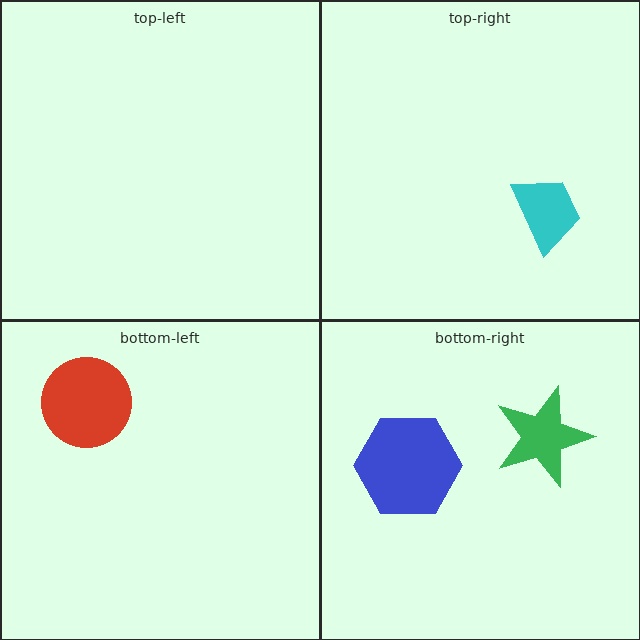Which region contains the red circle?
The bottom-left region.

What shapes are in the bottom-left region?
The red circle.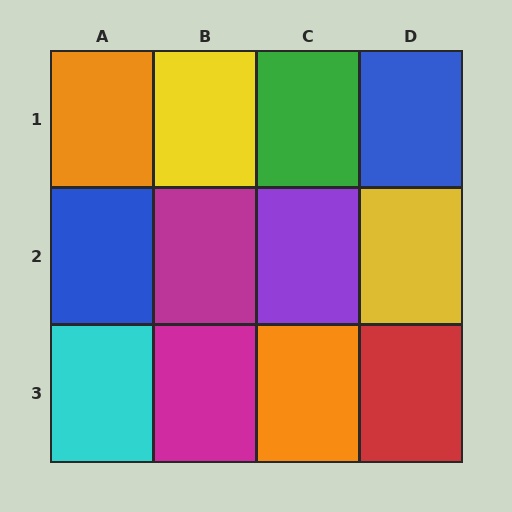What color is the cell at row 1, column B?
Yellow.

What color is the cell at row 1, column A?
Orange.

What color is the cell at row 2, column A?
Blue.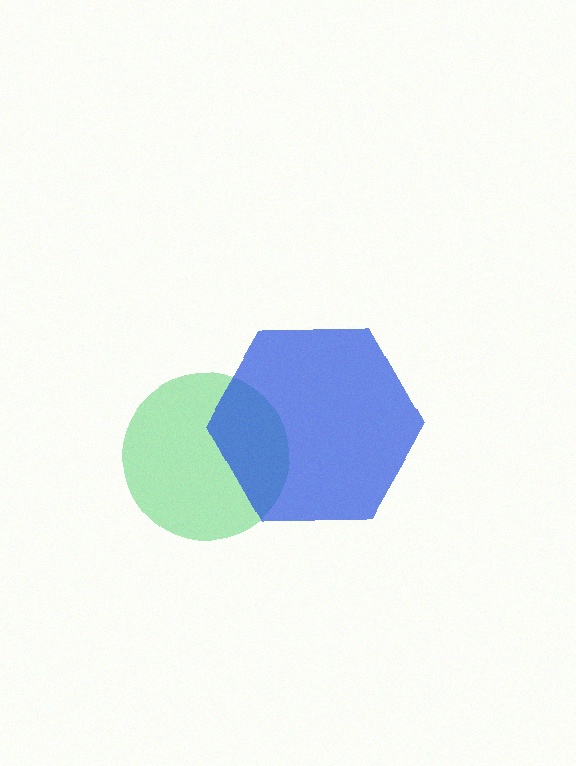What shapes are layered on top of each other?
The layered shapes are: a green circle, a blue hexagon.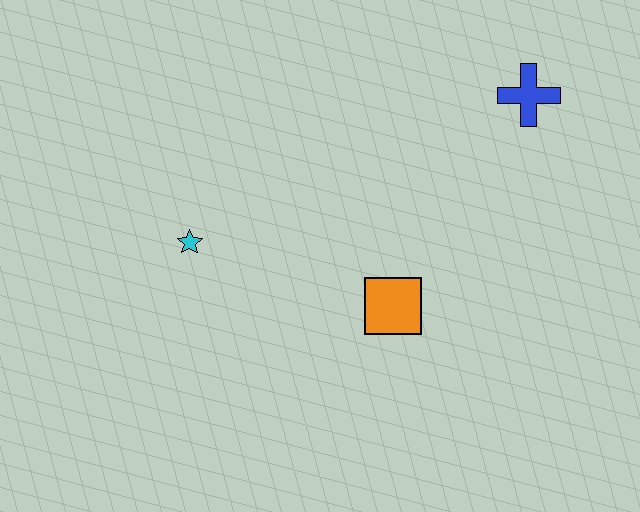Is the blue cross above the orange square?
Yes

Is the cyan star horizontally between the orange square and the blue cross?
No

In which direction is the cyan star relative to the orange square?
The cyan star is to the left of the orange square.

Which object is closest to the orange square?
The cyan star is closest to the orange square.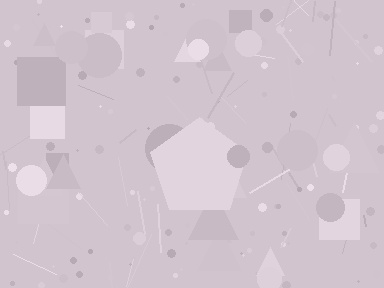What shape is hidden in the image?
A pentagon is hidden in the image.